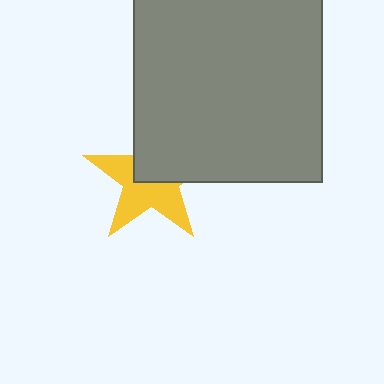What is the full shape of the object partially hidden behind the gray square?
The partially hidden object is a yellow star.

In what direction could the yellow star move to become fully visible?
The yellow star could move toward the lower-left. That would shift it out from behind the gray square entirely.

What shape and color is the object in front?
The object in front is a gray square.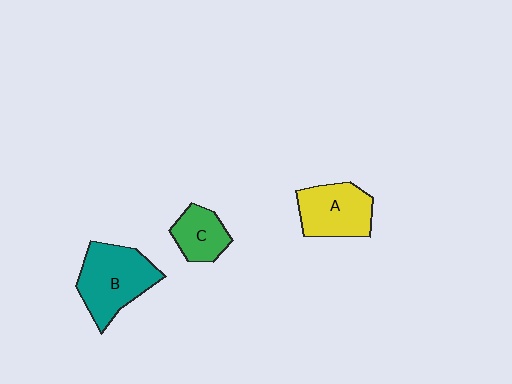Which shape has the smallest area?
Shape C (green).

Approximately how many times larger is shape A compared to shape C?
Approximately 1.5 times.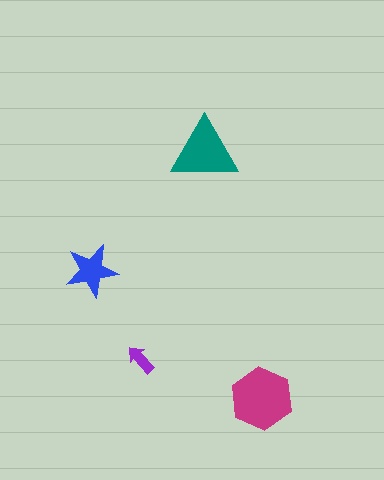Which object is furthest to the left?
The blue star is leftmost.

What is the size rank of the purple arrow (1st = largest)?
4th.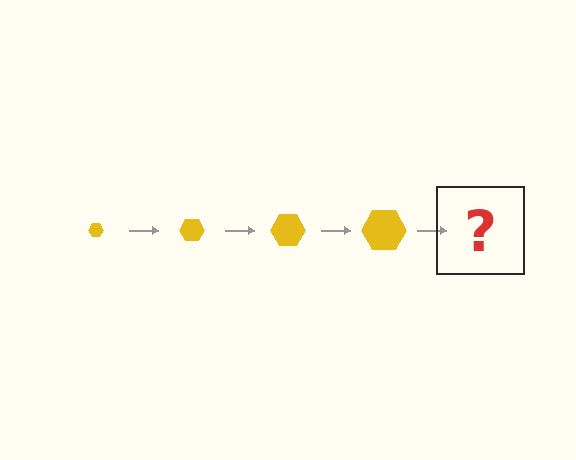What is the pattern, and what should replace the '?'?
The pattern is that the hexagon gets progressively larger each step. The '?' should be a yellow hexagon, larger than the previous one.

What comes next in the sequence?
The next element should be a yellow hexagon, larger than the previous one.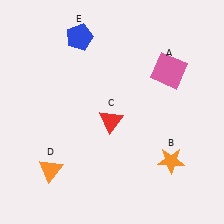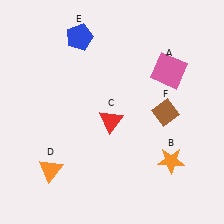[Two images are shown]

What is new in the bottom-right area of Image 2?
A brown diamond (F) was added in the bottom-right area of Image 2.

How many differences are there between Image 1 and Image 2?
There is 1 difference between the two images.